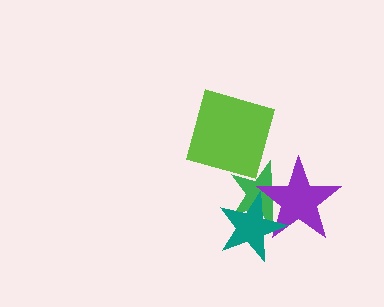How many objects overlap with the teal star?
2 objects overlap with the teal star.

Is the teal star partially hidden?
No, no other shape covers it.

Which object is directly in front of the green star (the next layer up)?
The purple star is directly in front of the green star.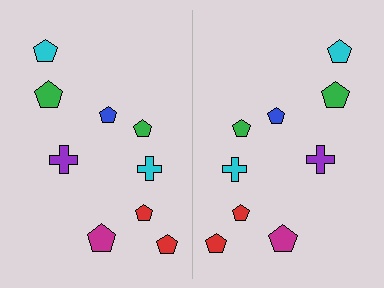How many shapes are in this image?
There are 18 shapes in this image.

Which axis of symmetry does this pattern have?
The pattern has a vertical axis of symmetry running through the center of the image.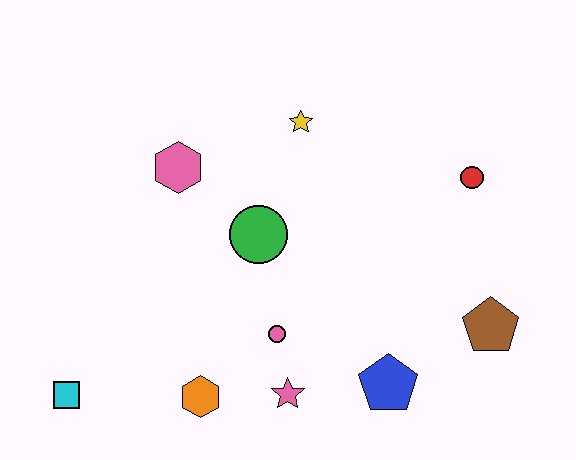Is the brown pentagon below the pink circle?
No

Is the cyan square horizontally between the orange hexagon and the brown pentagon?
No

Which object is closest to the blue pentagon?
The pink star is closest to the blue pentagon.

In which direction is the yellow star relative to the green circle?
The yellow star is above the green circle.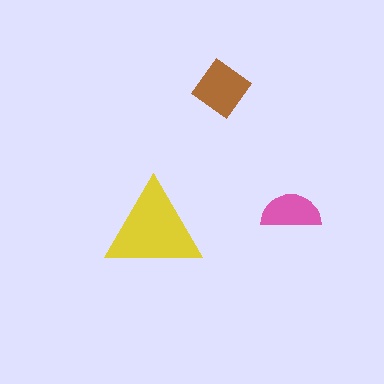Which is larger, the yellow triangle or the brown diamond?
The yellow triangle.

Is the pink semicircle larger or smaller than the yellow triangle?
Smaller.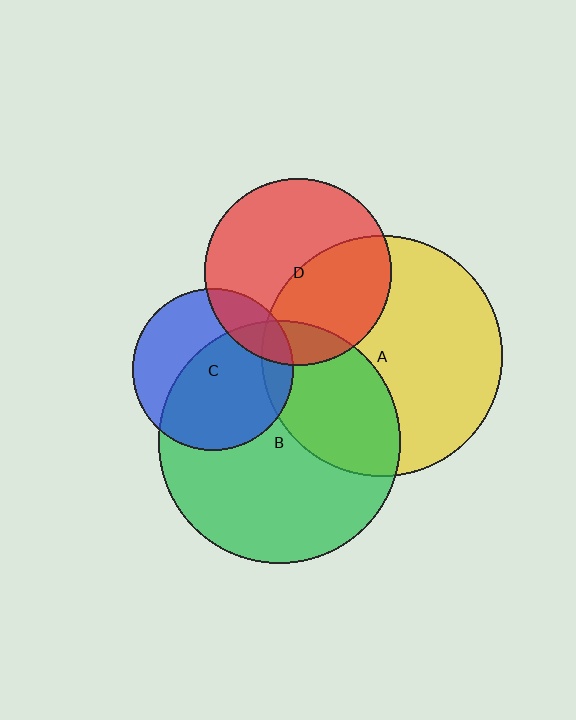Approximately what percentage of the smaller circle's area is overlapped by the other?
Approximately 15%.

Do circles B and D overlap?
Yes.